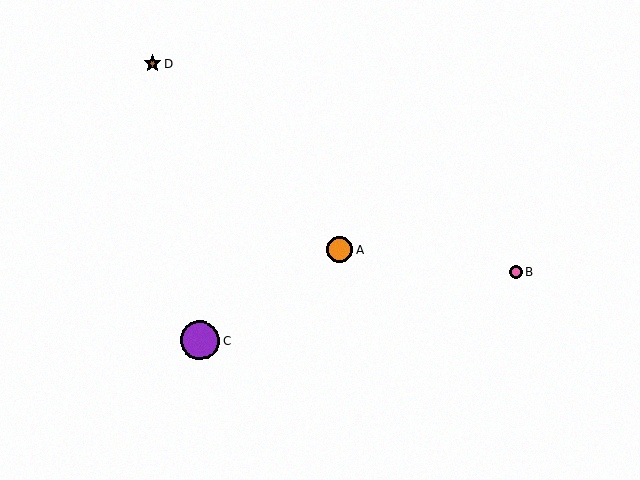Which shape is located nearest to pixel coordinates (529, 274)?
The pink circle (labeled B) at (516, 272) is nearest to that location.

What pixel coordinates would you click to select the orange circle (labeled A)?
Click at (339, 250) to select the orange circle A.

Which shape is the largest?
The purple circle (labeled C) is the largest.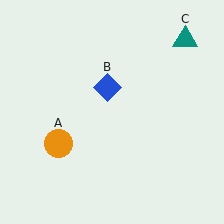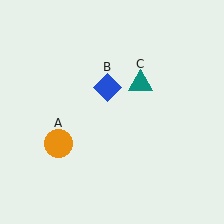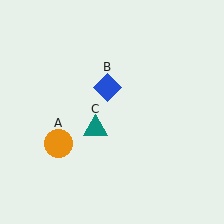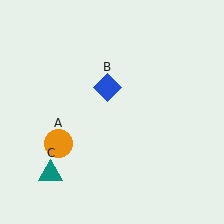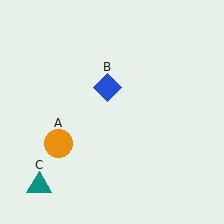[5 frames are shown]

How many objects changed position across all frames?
1 object changed position: teal triangle (object C).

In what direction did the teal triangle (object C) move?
The teal triangle (object C) moved down and to the left.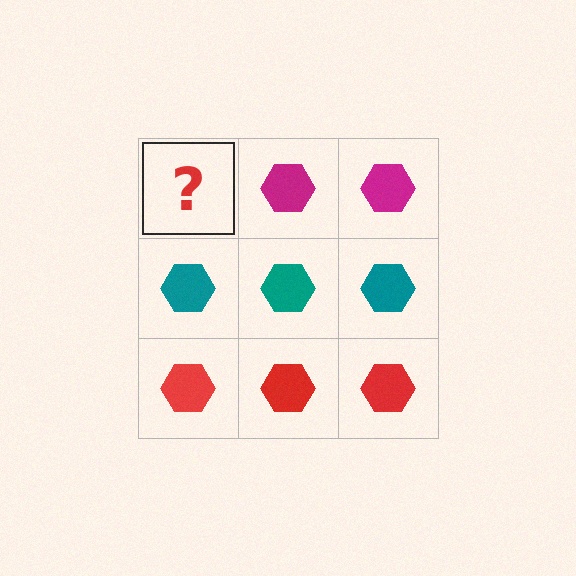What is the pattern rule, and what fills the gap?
The rule is that each row has a consistent color. The gap should be filled with a magenta hexagon.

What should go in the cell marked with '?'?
The missing cell should contain a magenta hexagon.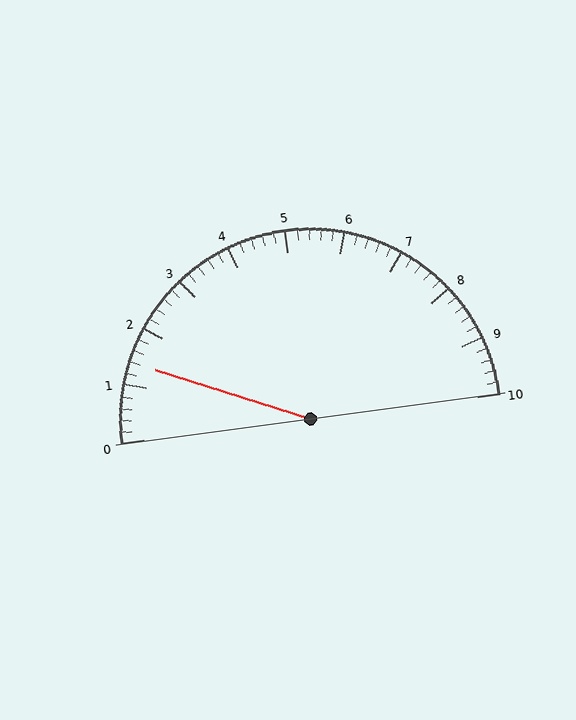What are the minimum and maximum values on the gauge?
The gauge ranges from 0 to 10.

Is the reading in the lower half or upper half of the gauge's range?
The reading is in the lower half of the range (0 to 10).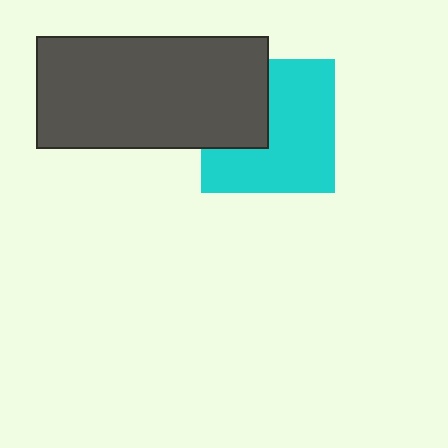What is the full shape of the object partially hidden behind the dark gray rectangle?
The partially hidden object is a cyan square.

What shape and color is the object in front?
The object in front is a dark gray rectangle.